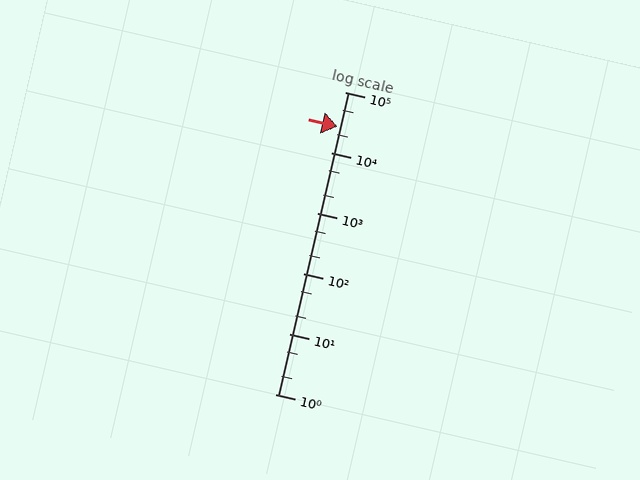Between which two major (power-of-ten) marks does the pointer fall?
The pointer is between 10000 and 100000.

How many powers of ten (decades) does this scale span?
The scale spans 5 decades, from 1 to 100000.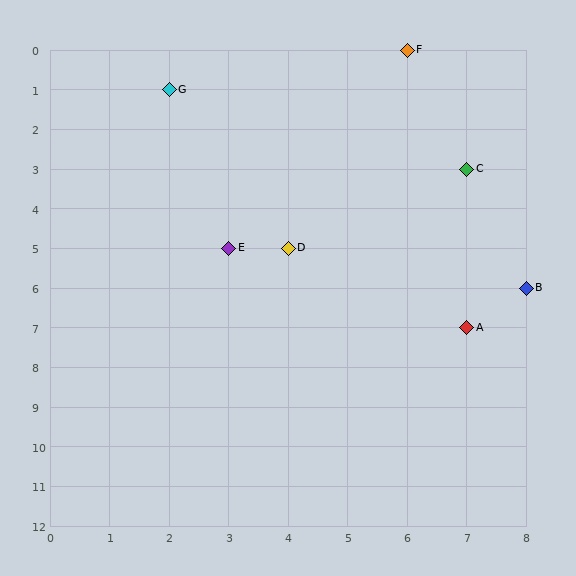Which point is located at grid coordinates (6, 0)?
Point F is at (6, 0).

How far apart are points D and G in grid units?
Points D and G are 2 columns and 4 rows apart (about 4.5 grid units diagonally).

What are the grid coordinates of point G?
Point G is at grid coordinates (2, 1).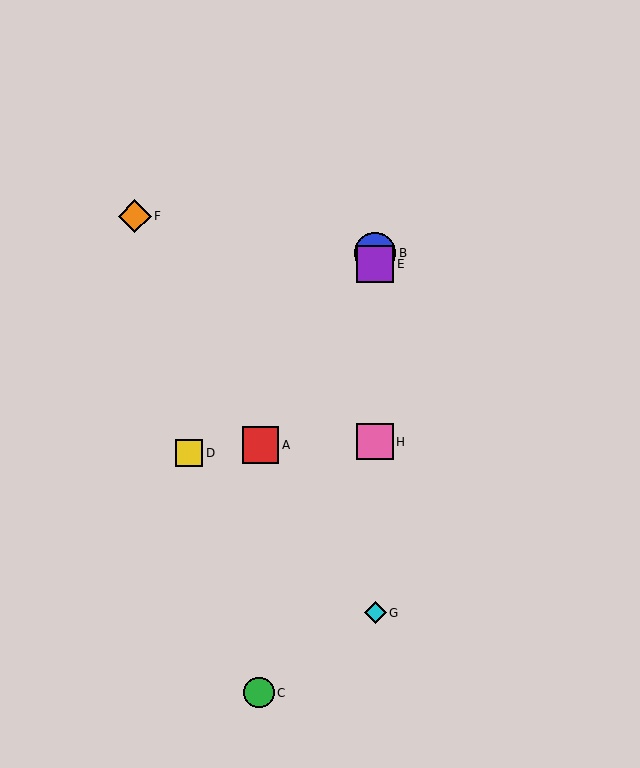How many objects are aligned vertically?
4 objects (B, E, G, H) are aligned vertically.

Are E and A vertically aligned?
No, E is at x≈375 and A is at x≈261.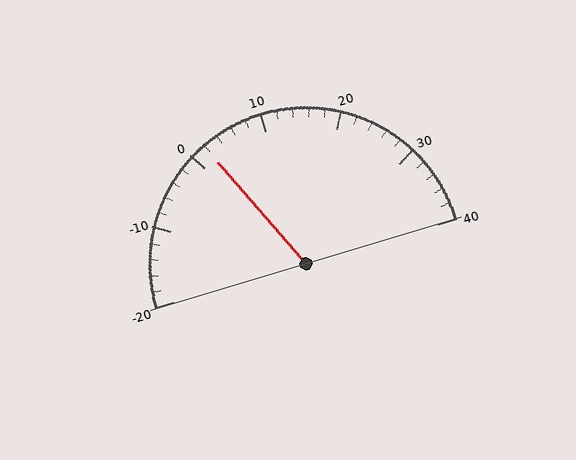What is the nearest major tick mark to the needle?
The nearest major tick mark is 0.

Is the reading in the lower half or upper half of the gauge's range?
The reading is in the lower half of the range (-20 to 40).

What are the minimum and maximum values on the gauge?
The gauge ranges from -20 to 40.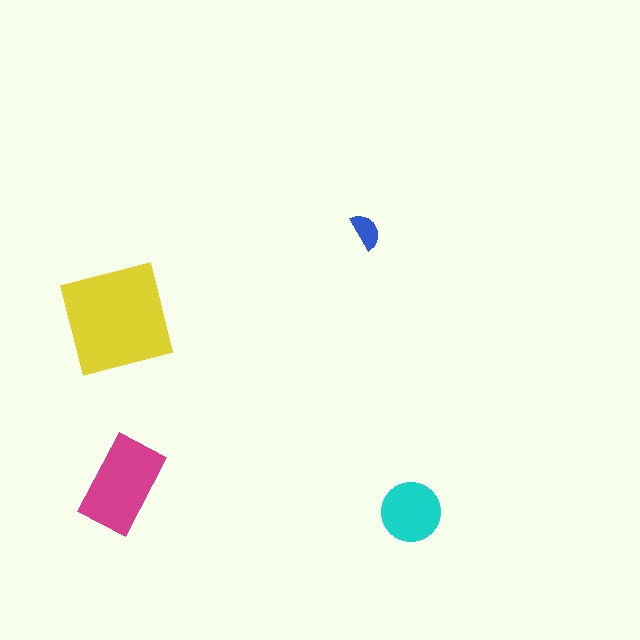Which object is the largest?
The yellow square.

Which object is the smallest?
The blue semicircle.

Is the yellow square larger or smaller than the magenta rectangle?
Larger.